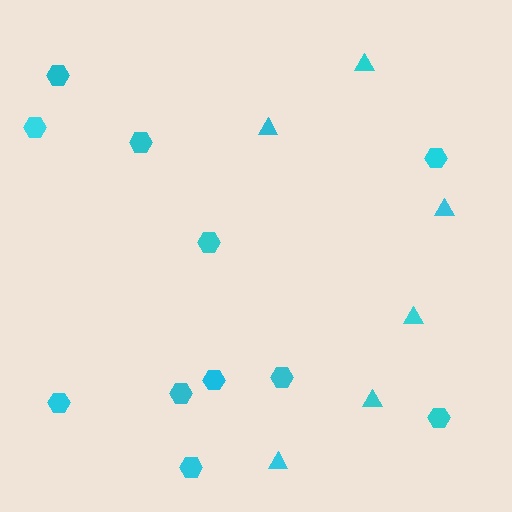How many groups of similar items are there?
There are 2 groups: one group of triangles (6) and one group of hexagons (11).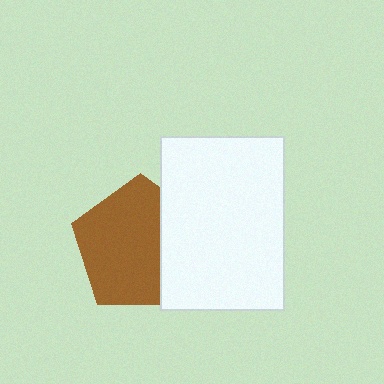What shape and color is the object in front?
The object in front is a white rectangle.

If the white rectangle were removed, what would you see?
You would see the complete brown pentagon.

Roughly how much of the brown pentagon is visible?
Most of it is visible (roughly 69%).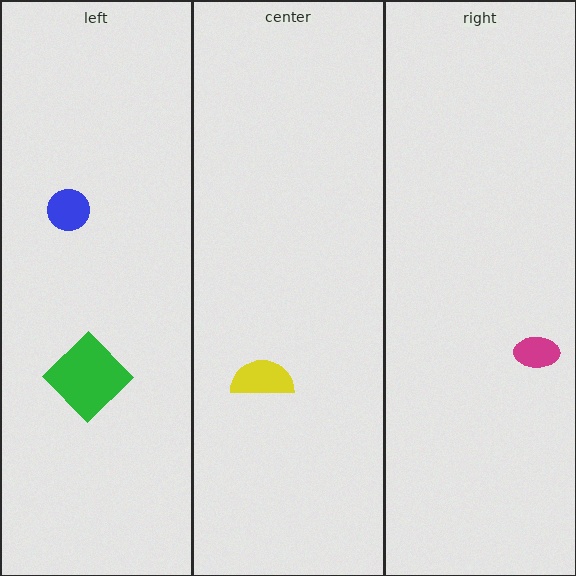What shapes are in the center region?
The yellow semicircle.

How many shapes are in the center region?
1.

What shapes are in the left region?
The blue circle, the green diamond.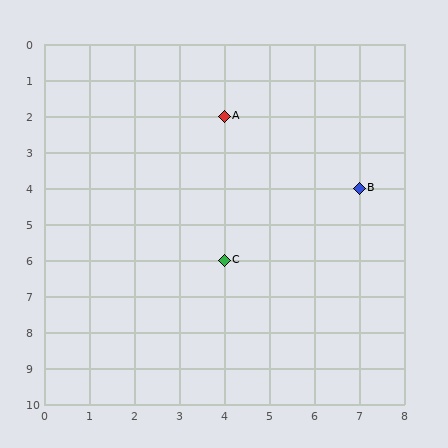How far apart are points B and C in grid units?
Points B and C are 3 columns and 2 rows apart (about 3.6 grid units diagonally).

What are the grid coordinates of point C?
Point C is at grid coordinates (4, 6).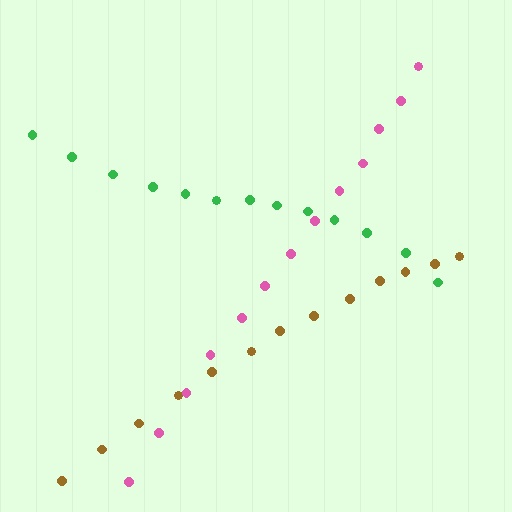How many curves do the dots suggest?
There are 3 distinct paths.